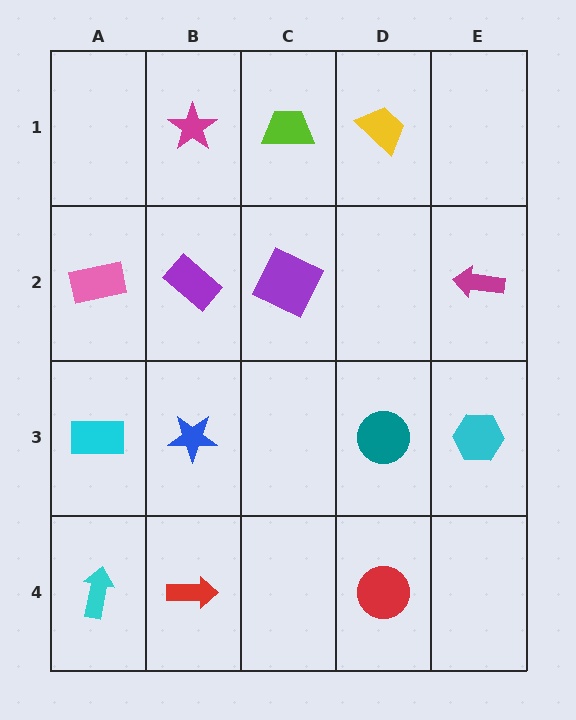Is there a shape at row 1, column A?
No, that cell is empty.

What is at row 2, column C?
A purple square.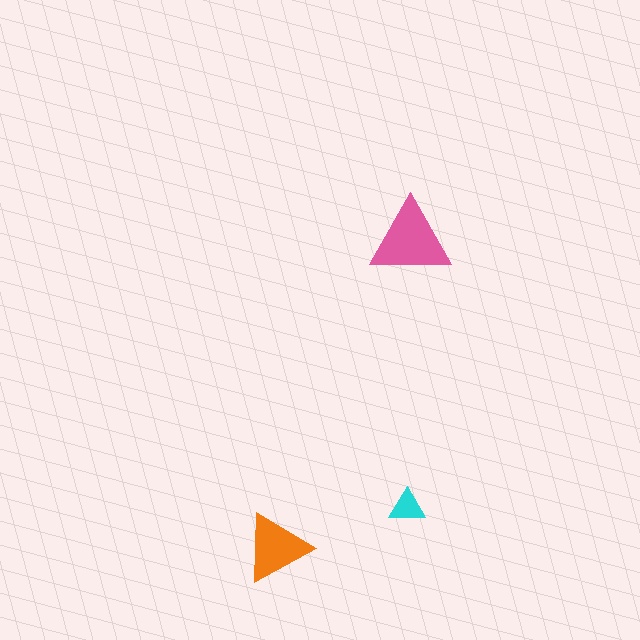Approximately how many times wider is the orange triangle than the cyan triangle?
About 2 times wider.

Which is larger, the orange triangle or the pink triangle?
The pink one.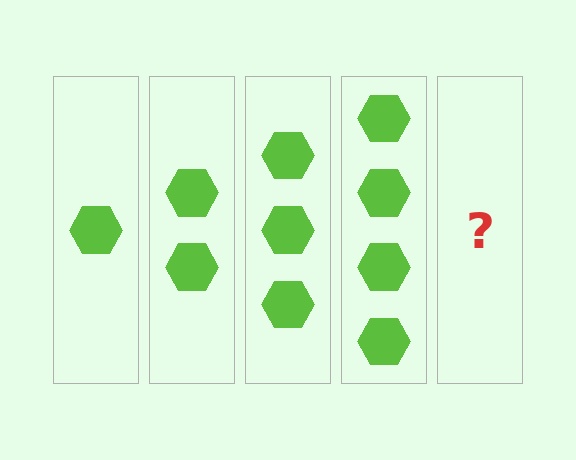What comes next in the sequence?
The next element should be 5 hexagons.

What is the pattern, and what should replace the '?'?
The pattern is that each step adds one more hexagon. The '?' should be 5 hexagons.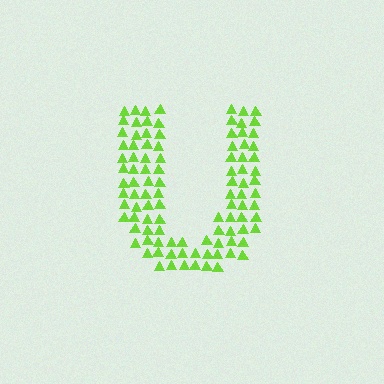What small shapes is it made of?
It is made of small triangles.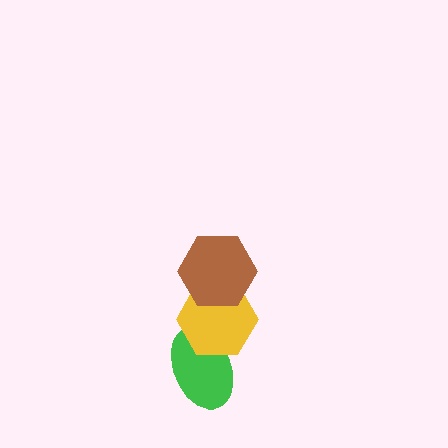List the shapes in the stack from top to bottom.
From top to bottom: the brown hexagon, the yellow hexagon, the green ellipse.